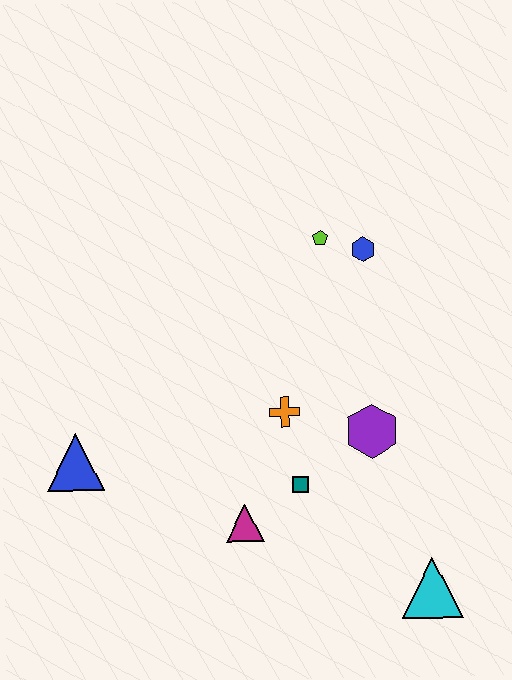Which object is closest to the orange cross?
The teal square is closest to the orange cross.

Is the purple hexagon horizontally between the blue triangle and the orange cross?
No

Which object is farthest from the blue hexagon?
The blue triangle is farthest from the blue hexagon.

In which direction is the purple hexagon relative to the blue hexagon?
The purple hexagon is below the blue hexagon.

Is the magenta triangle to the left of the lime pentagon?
Yes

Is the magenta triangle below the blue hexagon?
Yes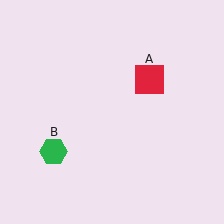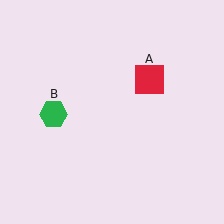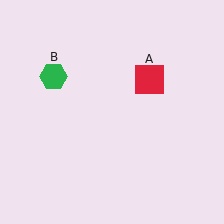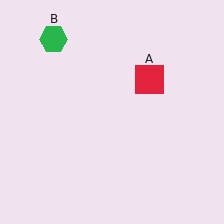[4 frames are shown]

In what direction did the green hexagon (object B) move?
The green hexagon (object B) moved up.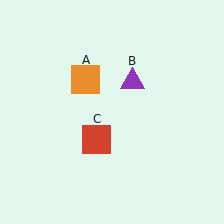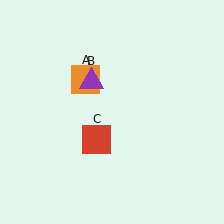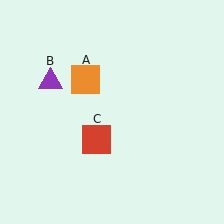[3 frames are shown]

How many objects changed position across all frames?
1 object changed position: purple triangle (object B).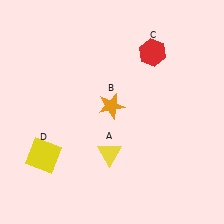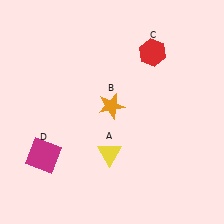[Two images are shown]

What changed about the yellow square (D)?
In Image 1, D is yellow. In Image 2, it changed to magenta.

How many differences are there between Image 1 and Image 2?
There is 1 difference between the two images.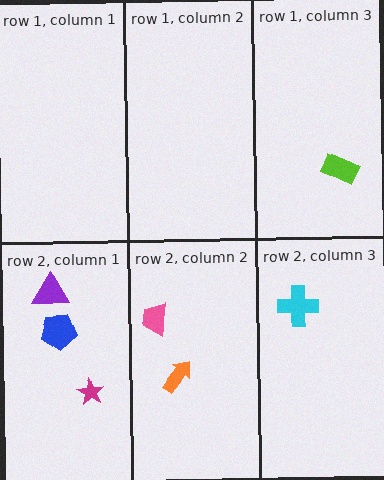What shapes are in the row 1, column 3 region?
The lime rectangle.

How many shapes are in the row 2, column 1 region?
3.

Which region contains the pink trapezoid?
The row 2, column 2 region.